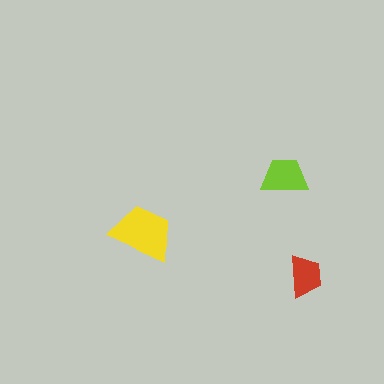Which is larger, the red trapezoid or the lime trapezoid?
The lime one.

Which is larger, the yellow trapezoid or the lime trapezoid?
The yellow one.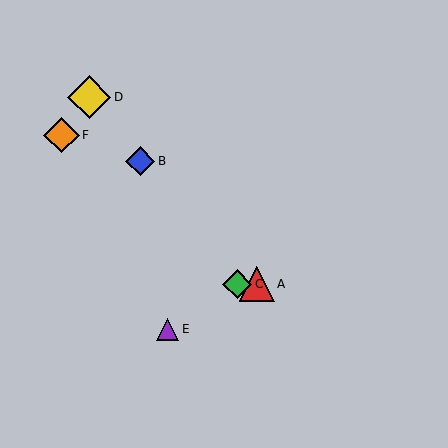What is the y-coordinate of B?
Object B is at y≈161.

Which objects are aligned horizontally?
Objects A, C are aligned horizontally.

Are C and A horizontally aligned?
Yes, both are at y≈284.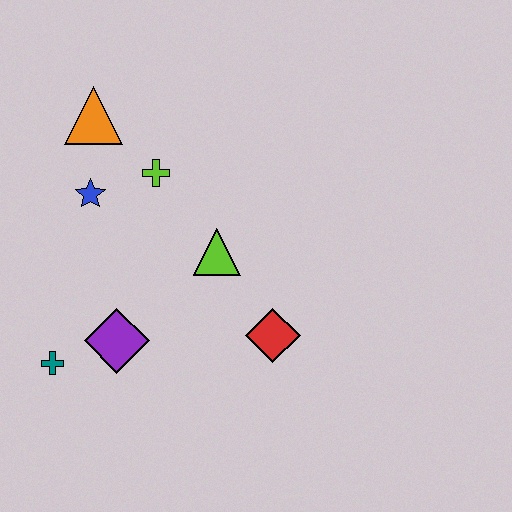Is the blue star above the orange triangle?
No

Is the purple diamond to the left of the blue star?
No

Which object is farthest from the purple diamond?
The orange triangle is farthest from the purple diamond.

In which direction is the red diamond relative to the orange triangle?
The red diamond is below the orange triangle.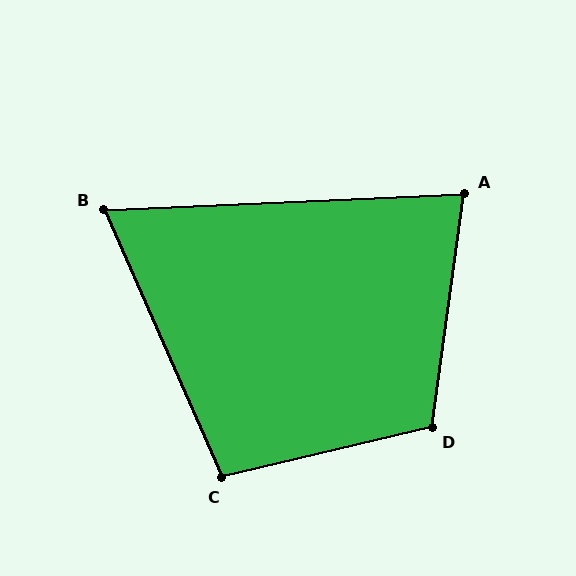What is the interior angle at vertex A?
Approximately 79 degrees (acute).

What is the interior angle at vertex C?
Approximately 101 degrees (obtuse).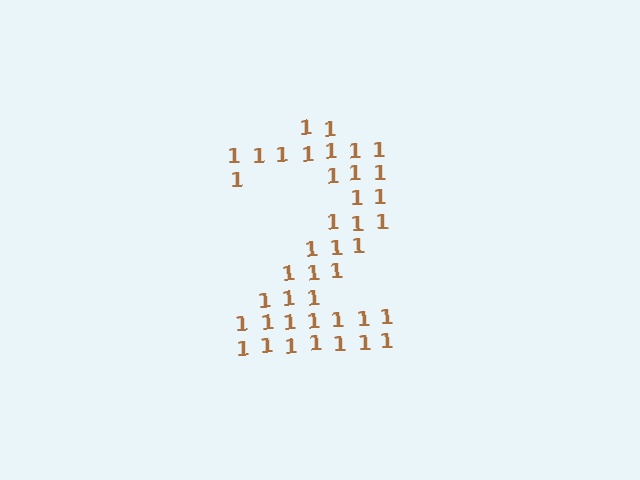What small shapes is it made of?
It is made of small digit 1's.